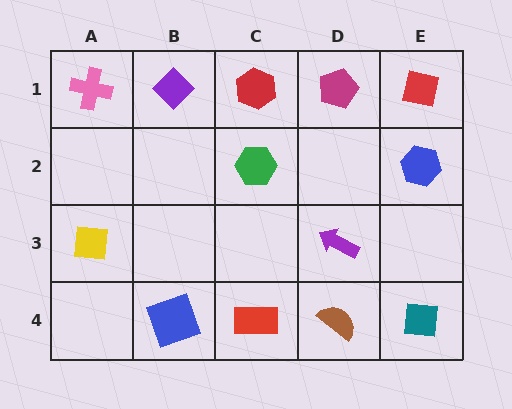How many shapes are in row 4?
4 shapes.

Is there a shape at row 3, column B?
No, that cell is empty.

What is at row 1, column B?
A purple diamond.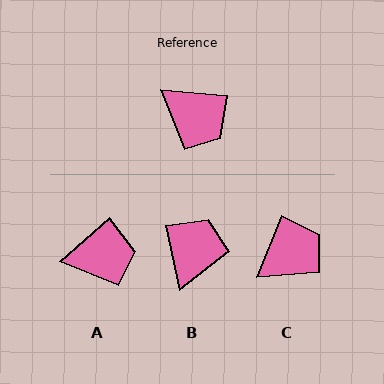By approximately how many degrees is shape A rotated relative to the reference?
Approximately 47 degrees counter-clockwise.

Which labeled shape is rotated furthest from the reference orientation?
B, about 107 degrees away.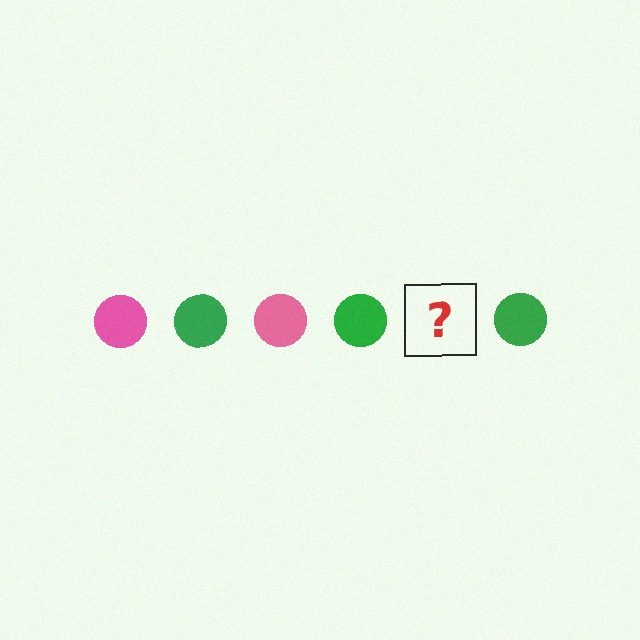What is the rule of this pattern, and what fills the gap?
The rule is that the pattern cycles through pink, green circles. The gap should be filled with a pink circle.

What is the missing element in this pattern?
The missing element is a pink circle.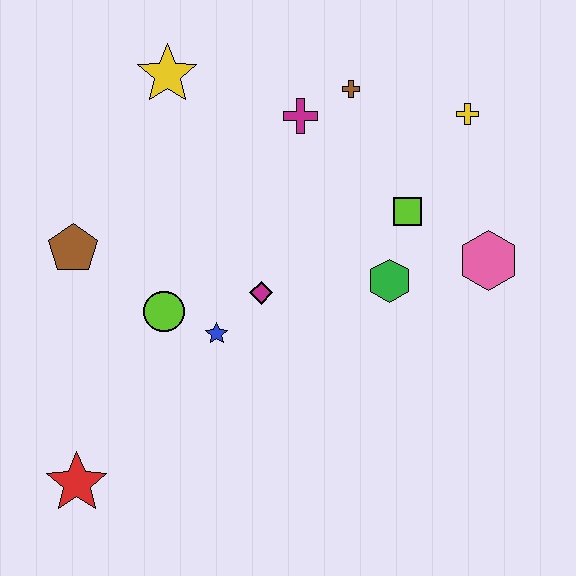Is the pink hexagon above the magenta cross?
No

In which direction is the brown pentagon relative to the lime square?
The brown pentagon is to the left of the lime square.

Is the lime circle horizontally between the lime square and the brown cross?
No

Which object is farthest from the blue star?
The yellow cross is farthest from the blue star.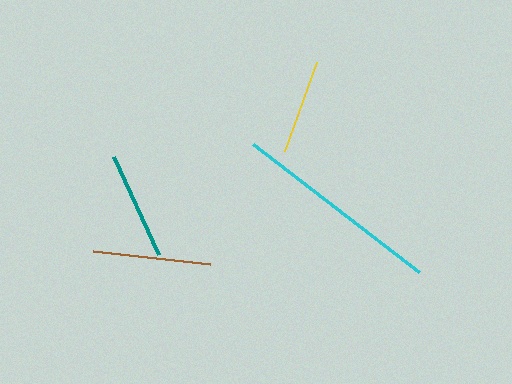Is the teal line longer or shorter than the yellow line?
The teal line is longer than the yellow line.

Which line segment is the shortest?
The yellow line is the shortest at approximately 95 pixels.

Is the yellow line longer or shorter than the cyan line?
The cyan line is longer than the yellow line.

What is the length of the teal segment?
The teal segment is approximately 108 pixels long.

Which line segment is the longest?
The cyan line is the longest at approximately 209 pixels.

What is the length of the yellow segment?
The yellow segment is approximately 95 pixels long.